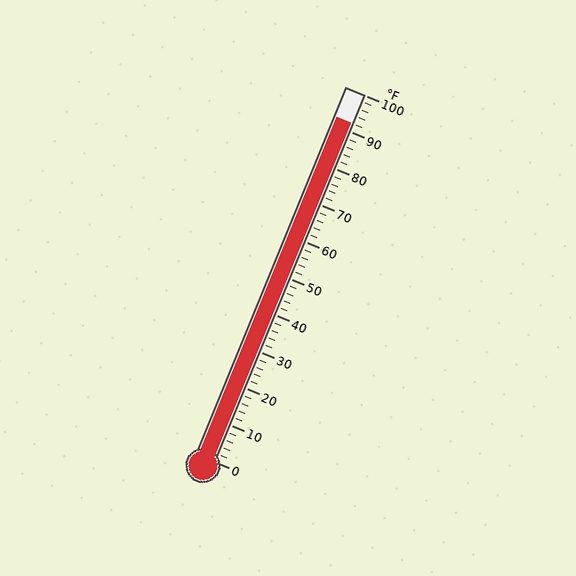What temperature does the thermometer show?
The thermometer shows approximately 92°F.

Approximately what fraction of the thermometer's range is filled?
The thermometer is filled to approximately 90% of its range.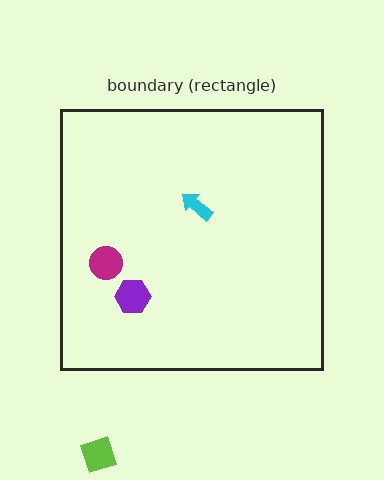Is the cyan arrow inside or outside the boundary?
Inside.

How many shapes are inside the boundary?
3 inside, 1 outside.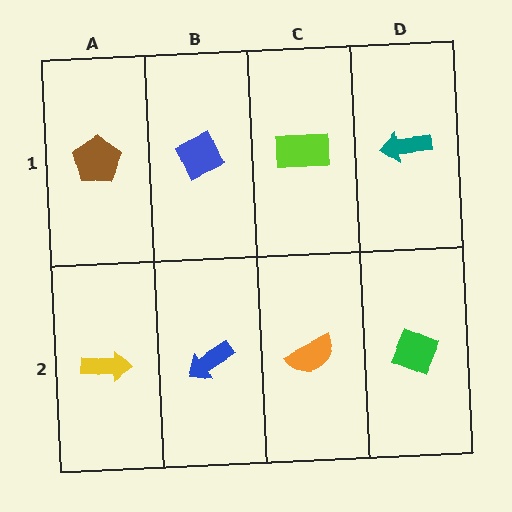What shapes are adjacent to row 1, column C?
An orange semicircle (row 2, column C), a blue diamond (row 1, column B), a teal arrow (row 1, column D).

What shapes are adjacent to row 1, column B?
A blue arrow (row 2, column B), a brown pentagon (row 1, column A), a lime rectangle (row 1, column C).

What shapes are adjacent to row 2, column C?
A lime rectangle (row 1, column C), a blue arrow (row 2, column B), a green diamond (row 2, column D).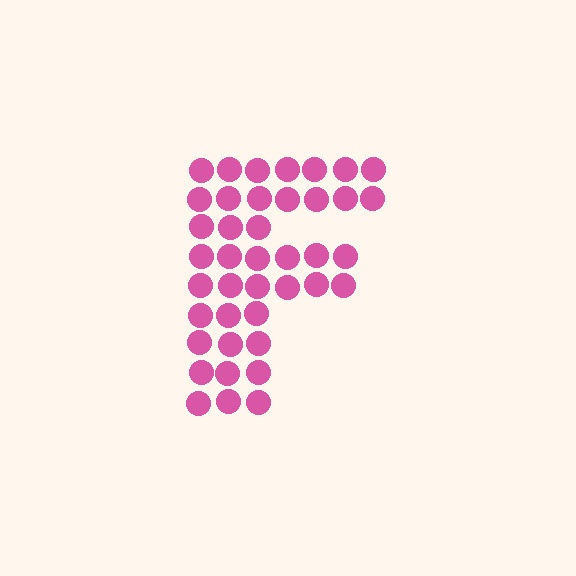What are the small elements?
The small elements are circles.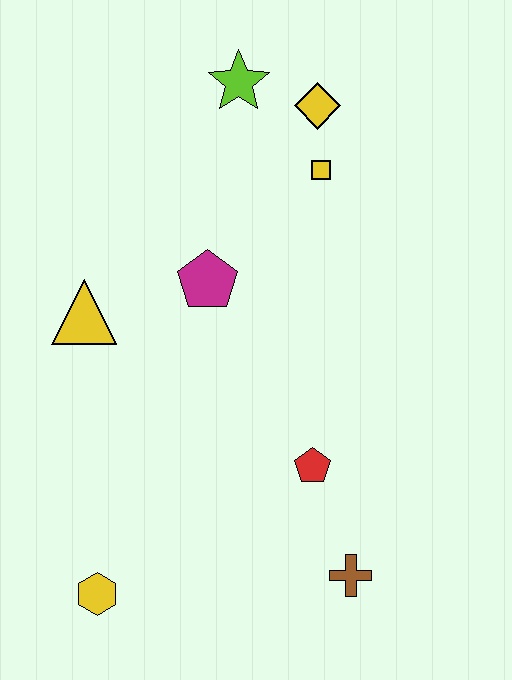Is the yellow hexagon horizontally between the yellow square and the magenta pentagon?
No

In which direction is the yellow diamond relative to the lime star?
The yellow diamond is to the right of the lime star.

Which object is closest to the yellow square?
The yellow diamond is closest to the yellow square.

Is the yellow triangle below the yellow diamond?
Yes